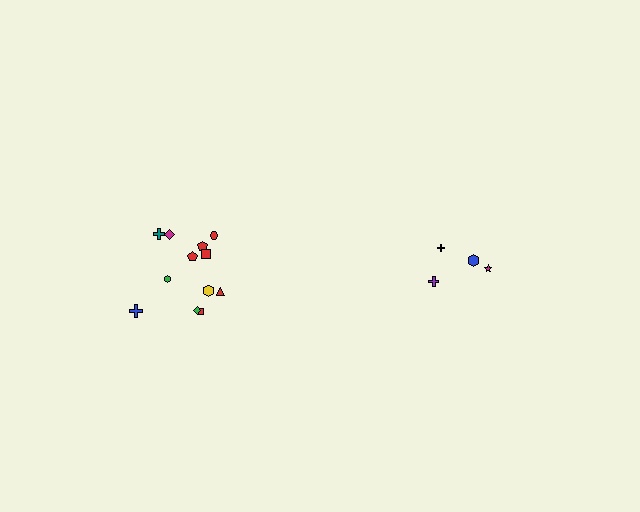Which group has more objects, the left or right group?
The left group.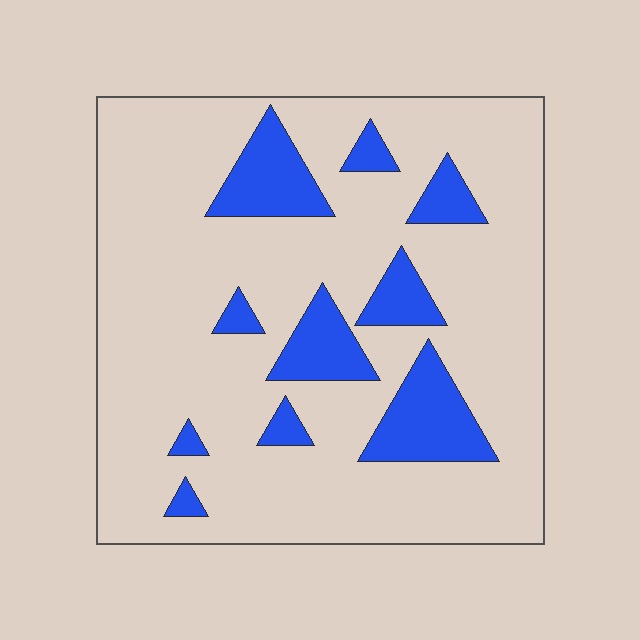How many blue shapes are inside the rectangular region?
10.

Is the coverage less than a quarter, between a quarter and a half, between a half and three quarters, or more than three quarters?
Less than a quarter.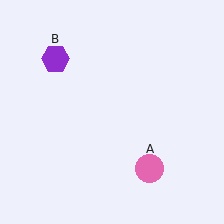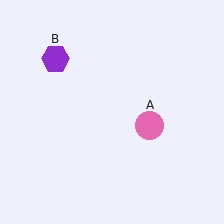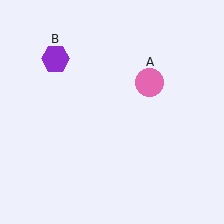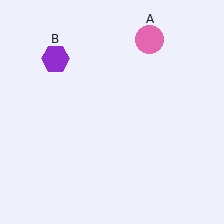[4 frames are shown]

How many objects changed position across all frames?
1 object changed position: pink circle (object A).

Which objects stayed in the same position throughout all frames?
Purple hexagon (object B) remained stationary.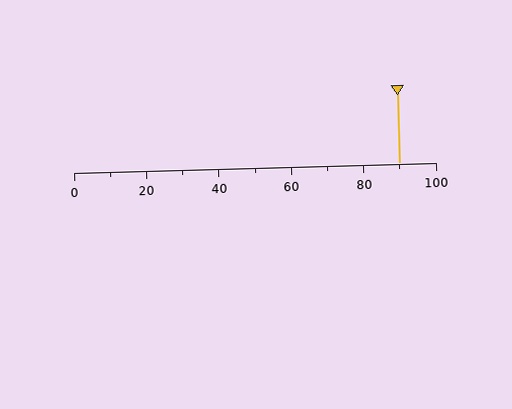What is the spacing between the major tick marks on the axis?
The major ticks are spaced 20 apart.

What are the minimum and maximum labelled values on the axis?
The axis runs from 0 to 100.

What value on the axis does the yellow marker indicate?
The marker indicates approximately 90.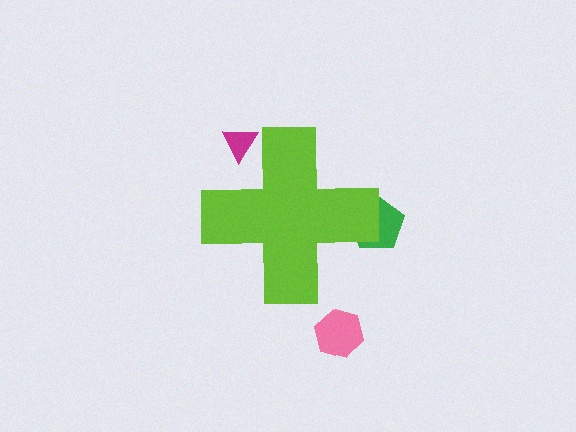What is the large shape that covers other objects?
A lime cross.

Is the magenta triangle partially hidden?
Yes, the magenta triangle is partially hidden behind the lime cross.